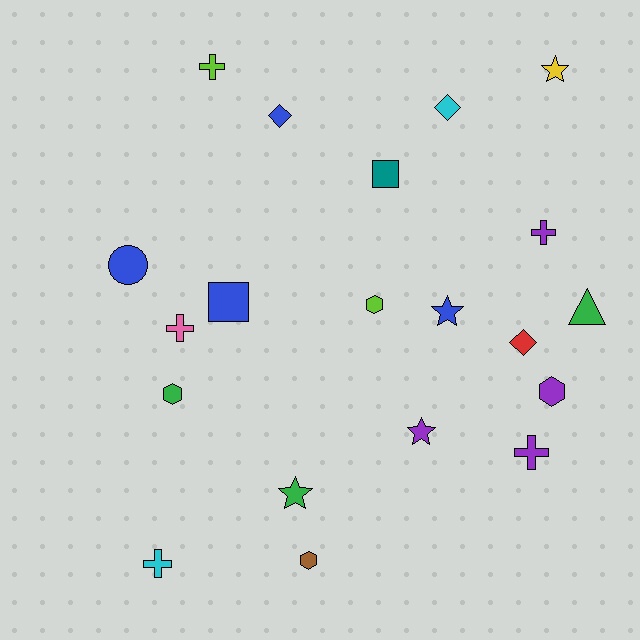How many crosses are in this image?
There are 5 crosses.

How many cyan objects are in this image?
There are 2 cyan objects.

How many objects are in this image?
There are 20 objects.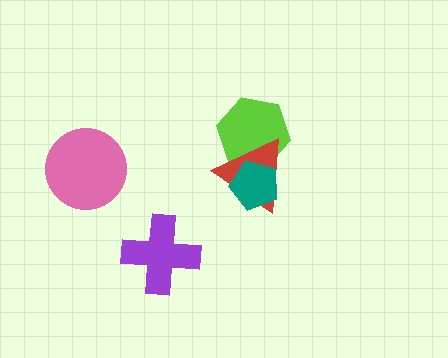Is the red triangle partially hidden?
Yes, it is partially covered by another shape.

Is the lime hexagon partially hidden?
Yes, it is partially covered by another shape.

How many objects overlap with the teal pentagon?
2 objects overlap with the teal pentagon.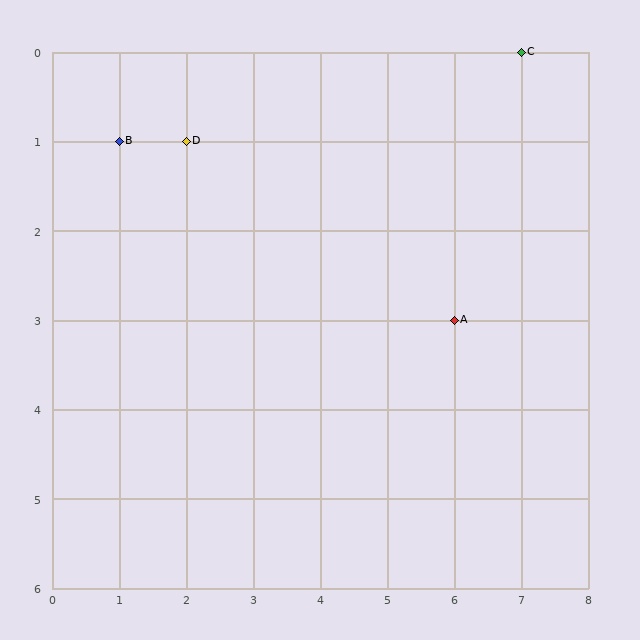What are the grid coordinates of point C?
Point C is at grid coordinates (7, 0).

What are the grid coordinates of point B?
Point B is at grid coordinates (1, 1).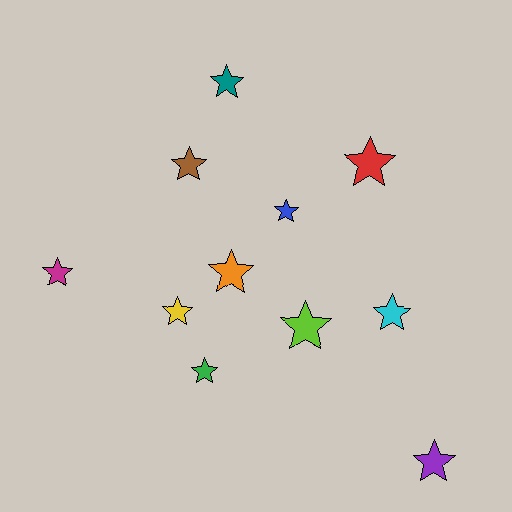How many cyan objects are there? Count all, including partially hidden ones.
There is 1 cyan object.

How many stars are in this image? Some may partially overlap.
There are 11 stars.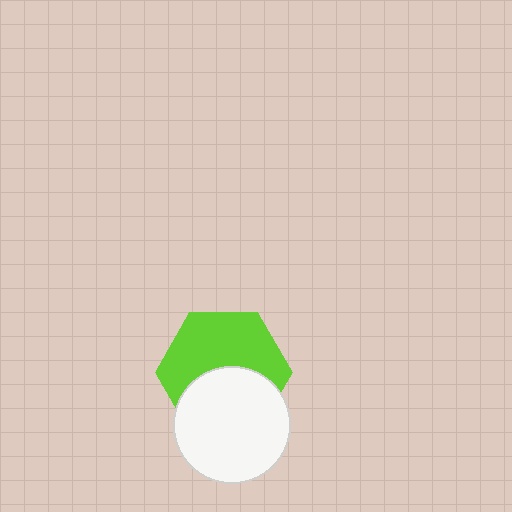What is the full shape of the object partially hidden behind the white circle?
The partially hidden object is a lime hexagon.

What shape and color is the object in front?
The object in front is a white circle.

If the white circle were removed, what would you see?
You would see the complete lime hexagon.